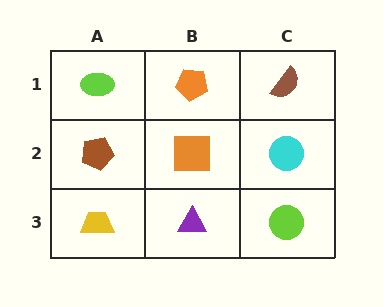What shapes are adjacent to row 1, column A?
A brown pentagon (row 2, column A), an orange pentagon (row 1, column B).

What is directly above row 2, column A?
A lime ellipse.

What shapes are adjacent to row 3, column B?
An orange square (row 2, column B), a yellow trapezoid (row 3, column A), a lime circle (row 3, column C).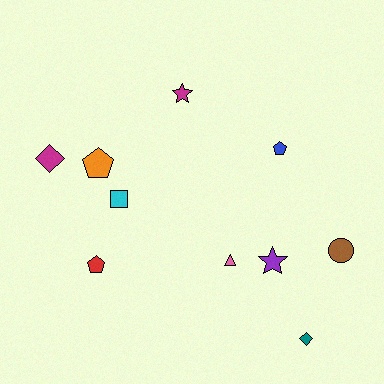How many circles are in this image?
There is 1 circle.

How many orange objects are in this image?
There is 1 orange object.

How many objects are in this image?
There are 10 objects.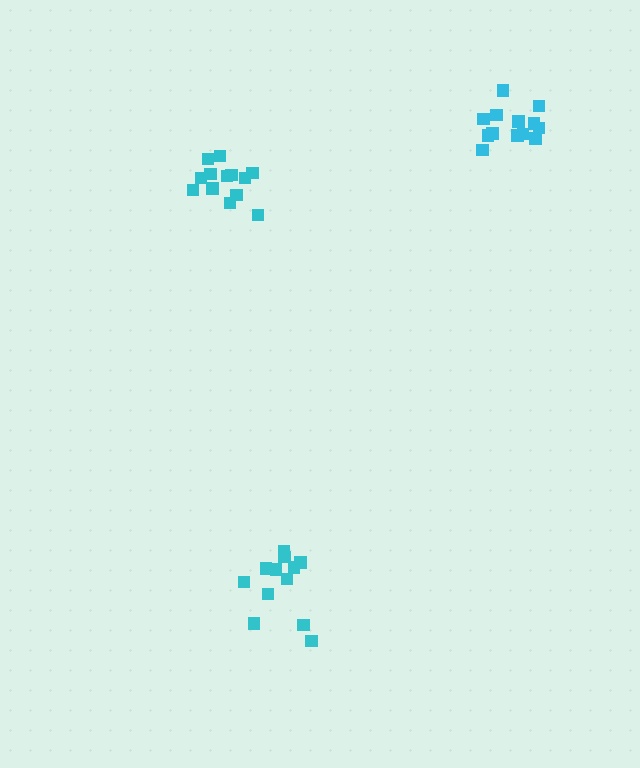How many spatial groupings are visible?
There are 3 spatial groupings.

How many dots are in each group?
Group 1: 13 dots, Group 2: 13 dots, Group 3: 12 dots (38 total).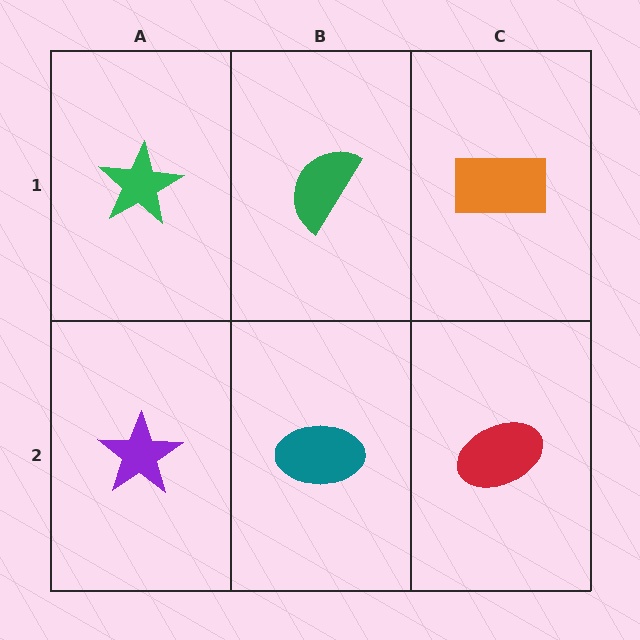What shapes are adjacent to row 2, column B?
A green semicircle (row 1, column B), a purple star (row 2, column A), a red ellipse (row 2, column C).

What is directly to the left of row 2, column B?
A purple star.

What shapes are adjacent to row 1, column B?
A teal ellipse (row 2, column B), a green star (row 1, column A), an orange rectangle (row 1, column C).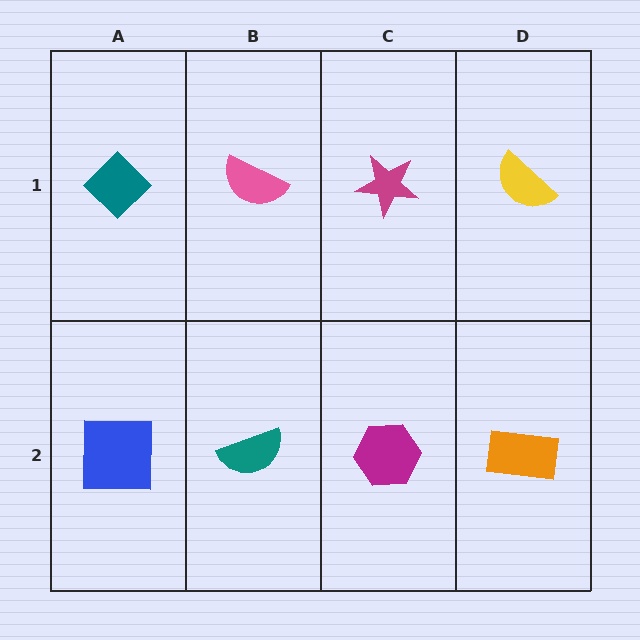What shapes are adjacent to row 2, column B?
A pink semicircle (row 1, column B), a blue square (row 2, column A), a magenta hexagon (row 2, column C).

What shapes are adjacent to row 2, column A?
A teal diamond (row 1, column A), a teal semicircle (row 2, column B).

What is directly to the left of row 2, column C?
A teal semicircle.